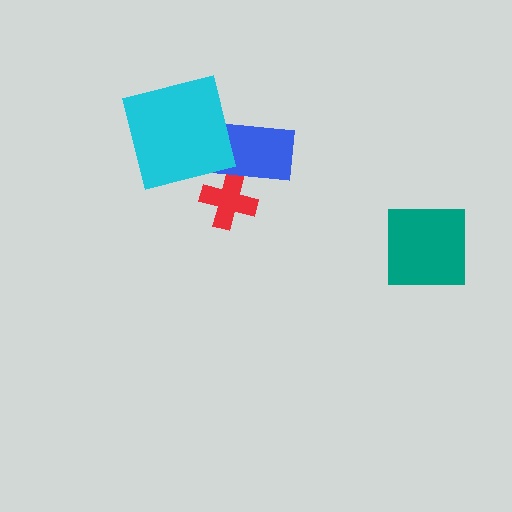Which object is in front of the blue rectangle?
The cyan square is in front of the blue rectangle.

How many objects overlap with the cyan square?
1 object overlaps with the cyan square.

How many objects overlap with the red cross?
1 object overlaps with the red cross.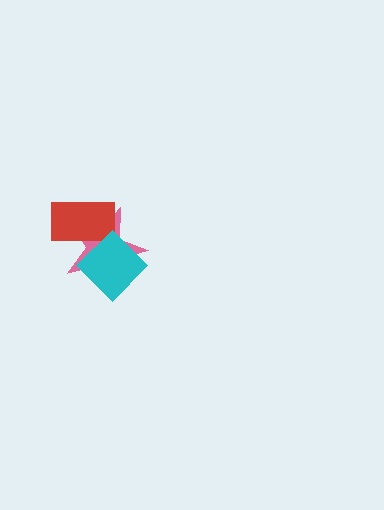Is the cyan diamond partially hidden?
No, no other shape covers it.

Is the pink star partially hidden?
Yes, it is partially covered by another shape.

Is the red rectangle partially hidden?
Yes, it is partially covered by another shape.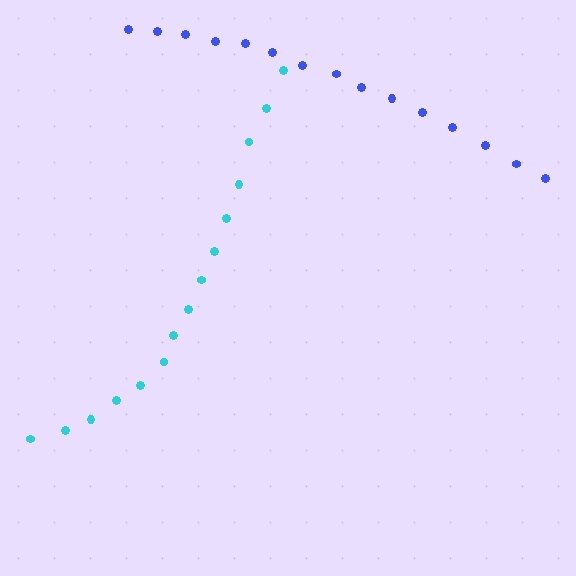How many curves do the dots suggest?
There are 2 distinct paths.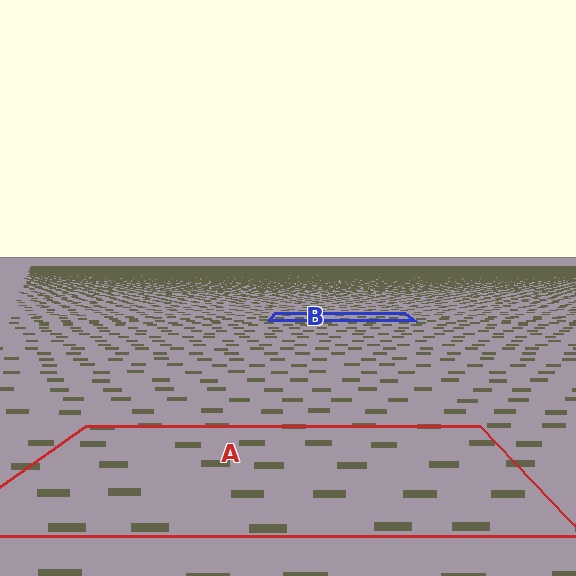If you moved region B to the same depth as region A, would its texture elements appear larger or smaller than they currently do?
They would appear larger. At a closer depth, the same texture elements are projected at a bigger on-screen size.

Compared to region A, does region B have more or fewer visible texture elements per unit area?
Region B has more texture elements per unit area — they are packed more densely because it is farther away.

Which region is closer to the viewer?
Region A is closer. The texture elements there are larger and more spread out.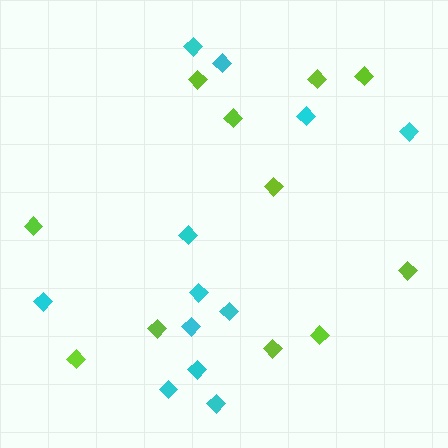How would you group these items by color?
There are 2 groups: one group of cyan diamonds (12) and one group of lime diamonds (11).